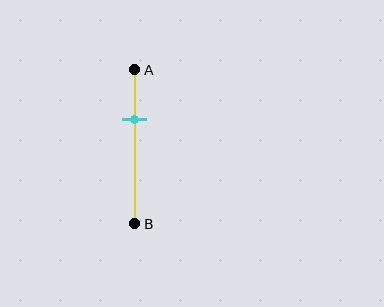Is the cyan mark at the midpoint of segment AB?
No, the mark is at about 30% from A, not at the 50% midpoint.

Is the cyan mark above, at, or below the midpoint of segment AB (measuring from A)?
The cyan mark is above the midpoint of segment AB.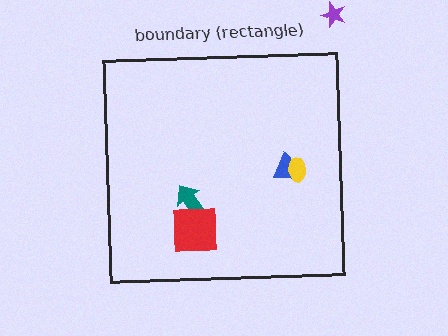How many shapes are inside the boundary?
4 inside, 1 outside.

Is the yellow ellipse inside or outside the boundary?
Inside.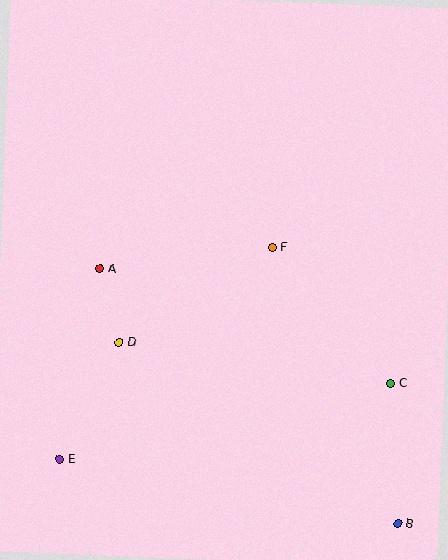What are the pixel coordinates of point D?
Point D is at (119, 342).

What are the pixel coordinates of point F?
Point F is at (273, 247).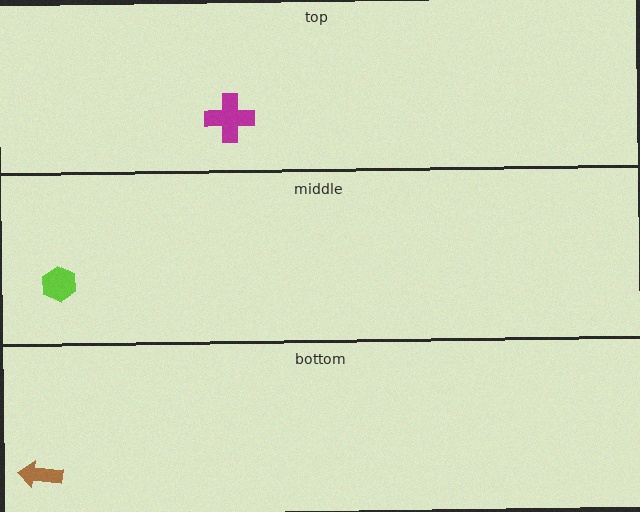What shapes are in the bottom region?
The brown arrow.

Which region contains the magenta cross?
The top region.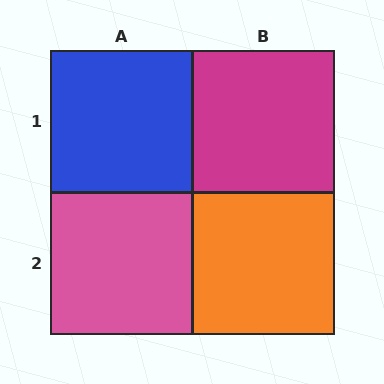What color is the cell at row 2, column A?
Pink.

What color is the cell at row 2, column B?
Orange.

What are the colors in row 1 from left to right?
Blue, magenta.